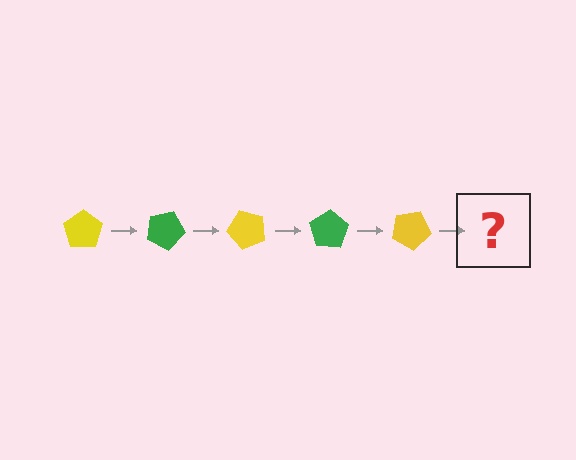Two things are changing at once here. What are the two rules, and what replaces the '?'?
The two rules are that it rotates 25 degrees each step and the color cycles through yellow and green. The '?' should be a green pentagon, rotated 125 degrees from the start.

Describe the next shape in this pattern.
It should be a green pentagon, rotated 125 degrees from the start.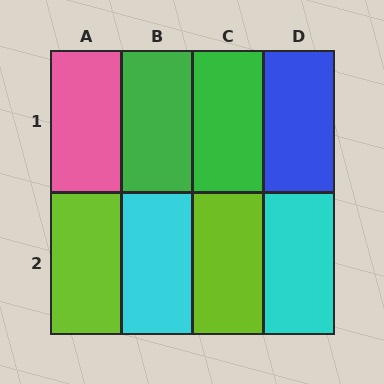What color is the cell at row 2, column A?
Lime.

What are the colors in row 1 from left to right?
Pink, green, green, blue.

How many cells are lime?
2 cells are lime.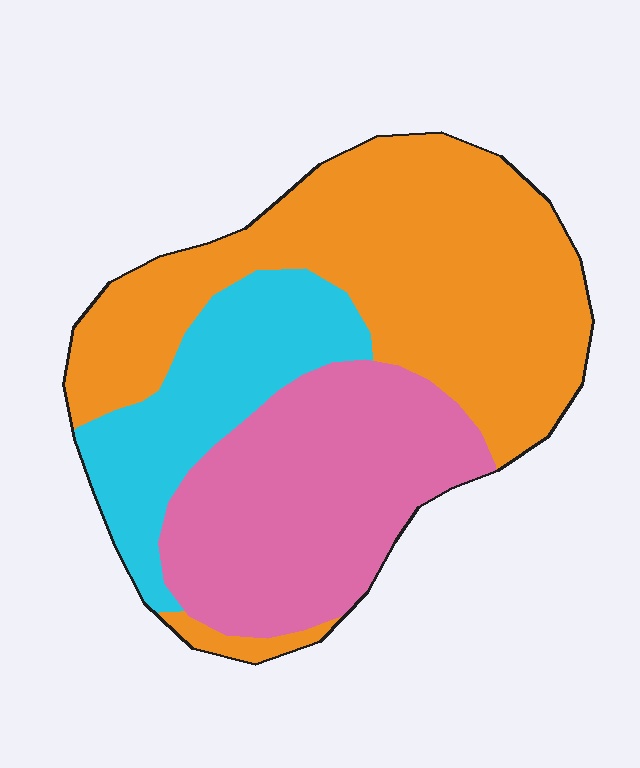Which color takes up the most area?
Orange, at roughly 50%.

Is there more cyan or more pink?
Pink.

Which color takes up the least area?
Cyan, at roughly 20%.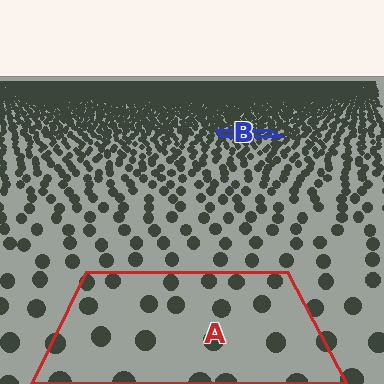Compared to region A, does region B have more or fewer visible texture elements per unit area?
Region B has more texture elements per unit area — they are packed more densely because it is farther away.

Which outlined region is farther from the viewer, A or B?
Region B is farther from the viewer — the texture elements inside it appear smaller and more densely packed.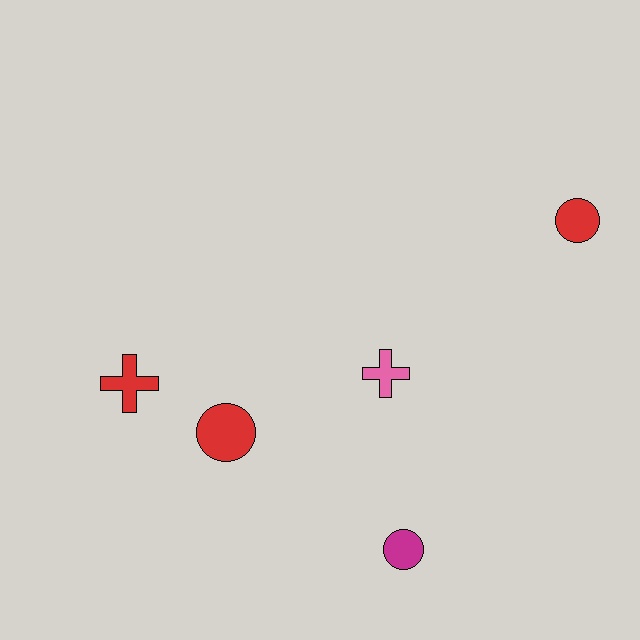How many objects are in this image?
There are 5 objects.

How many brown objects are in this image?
There are no brown objects.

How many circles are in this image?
There are 3 circles.